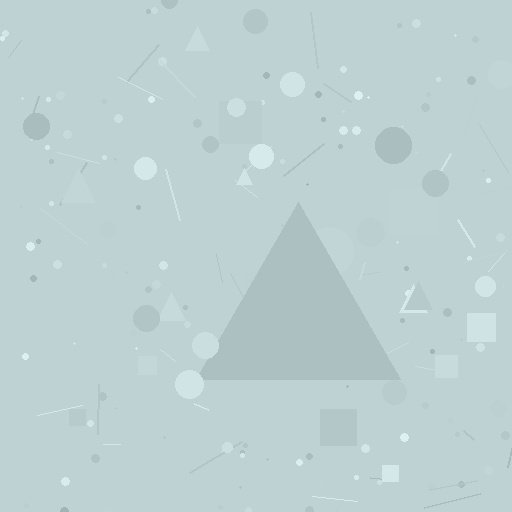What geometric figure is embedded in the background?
A triangle is embedded in the background.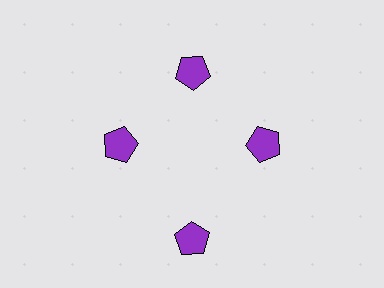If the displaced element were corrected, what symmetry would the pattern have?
It would have 4-fold rotational symmetry — the pattern would map onto itself every 90 degrees.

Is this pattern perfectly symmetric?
No. The 4 purple pentagons are arranged in a ring, but one element near the 6 o'clock position is pushed outward from the center, breaking the 4-fold rotational symmetry.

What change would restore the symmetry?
The symmetry would be restored by moving it inward, back onto the ring so that all 4 pentagons sit at equal angles and equal distance from the center.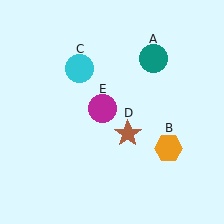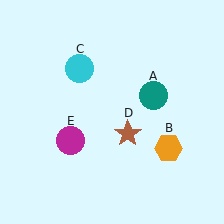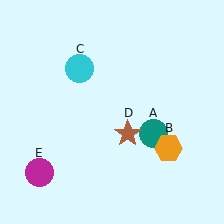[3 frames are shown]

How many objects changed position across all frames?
2 objects changed position: teal circle (object A), magenta circle (object E).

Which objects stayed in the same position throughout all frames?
Orange hexagon (object B) and cyan circle (object C) and brown star (object D) remained stationary.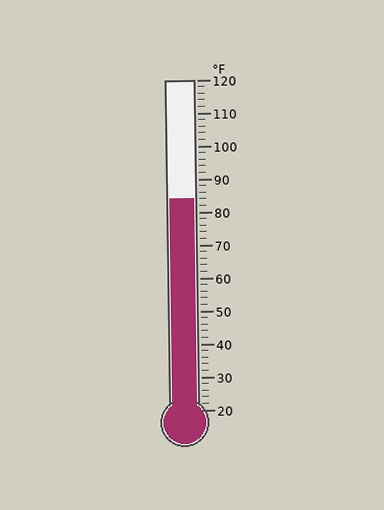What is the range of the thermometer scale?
The thermometer scale ranges from 20°F to 120°F.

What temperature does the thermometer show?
The thermometer shows approximately 84°F.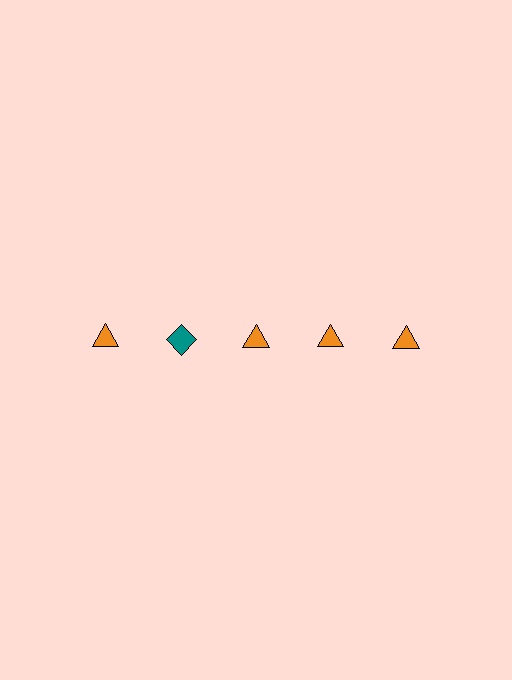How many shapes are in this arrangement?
There are 5 shapes arranged in a grid pattern.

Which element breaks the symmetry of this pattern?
The teal diamond in the top row, second from left column breaks the symmetry. All other shapes are orange triangles.